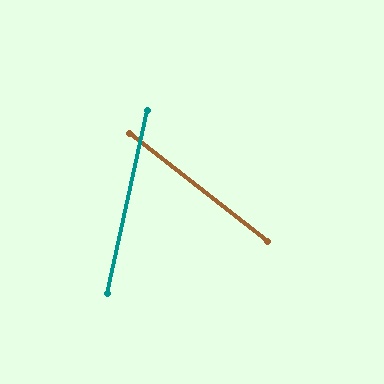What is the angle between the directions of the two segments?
Approximately 65 degrees.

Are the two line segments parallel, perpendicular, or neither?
Neither parallel nor perpendicular — they differ by about 65°.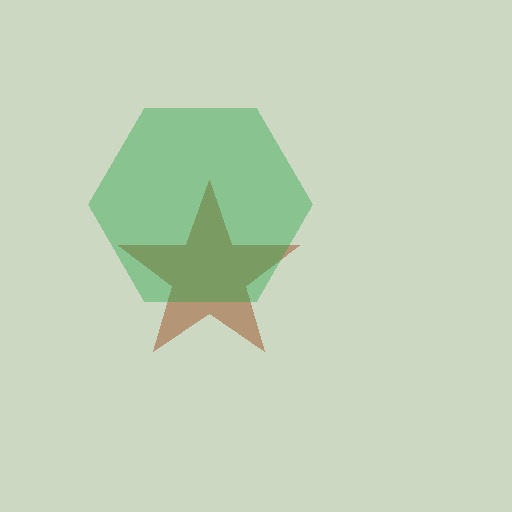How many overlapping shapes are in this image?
There are 2 overlapping shapes in the image.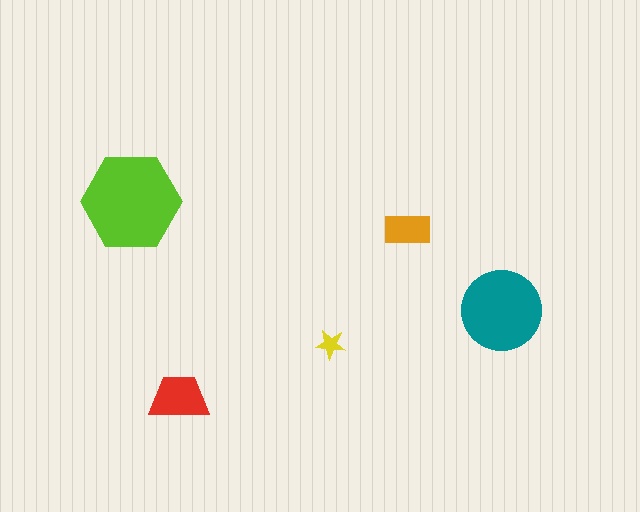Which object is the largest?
The lime hexagon.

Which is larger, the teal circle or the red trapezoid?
The teal circle.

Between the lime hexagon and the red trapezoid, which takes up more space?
The lime hexagon.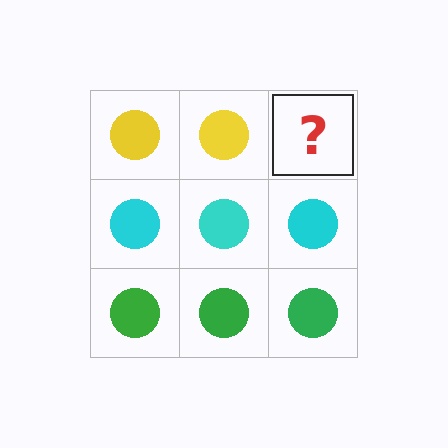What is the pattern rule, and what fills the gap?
The rule is that each row has a consistent color. The gap should be filled with a yellow circle.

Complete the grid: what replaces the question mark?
The question mark should be replaced with a yellow circle.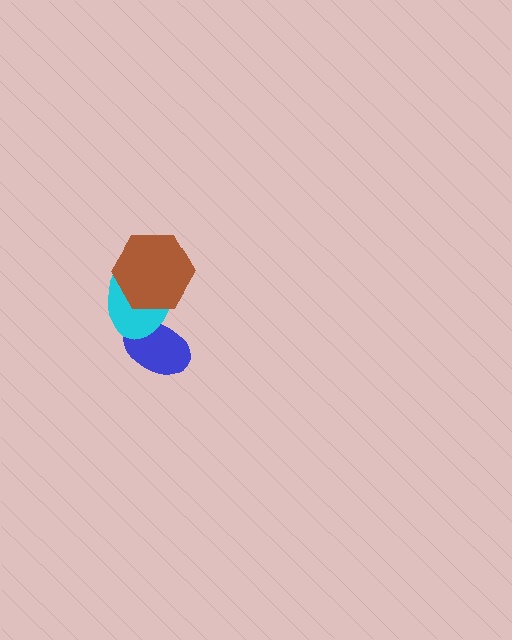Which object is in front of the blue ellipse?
The cyan ellipse is in front of the blue ellipse.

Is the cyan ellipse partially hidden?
Yes, it is partially covered by another shape.